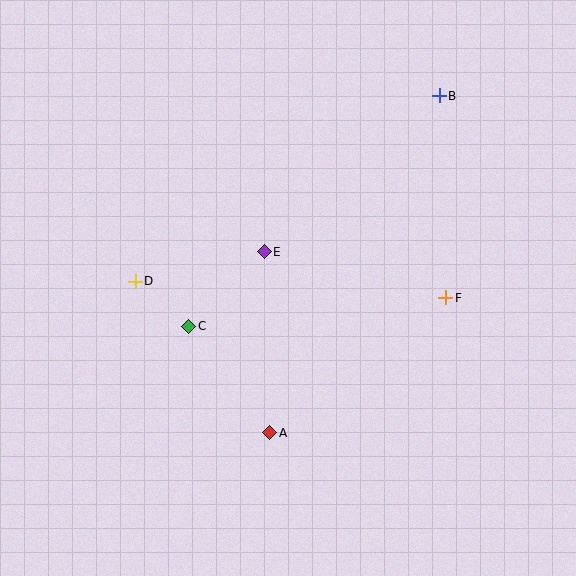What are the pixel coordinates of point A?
Point A is at (270, 433).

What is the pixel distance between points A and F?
The distance between A and F is 222 pixels.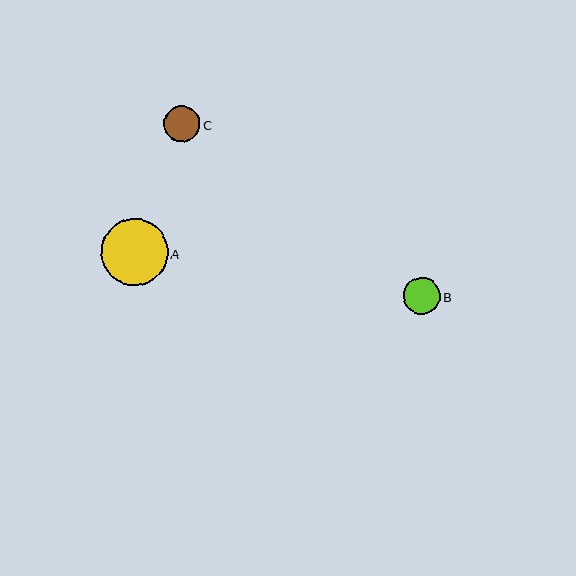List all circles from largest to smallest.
From largest to smallest: A, B, C.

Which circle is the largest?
Circle A is the largest with a size of approximately 67 pixels.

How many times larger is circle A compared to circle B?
Circle A is approximately 1.8 times the size of circle B.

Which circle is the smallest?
Circle C is the smallest with a size of approximately 36 pixels.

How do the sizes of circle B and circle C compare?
Circle B and circle C are approximately the same size.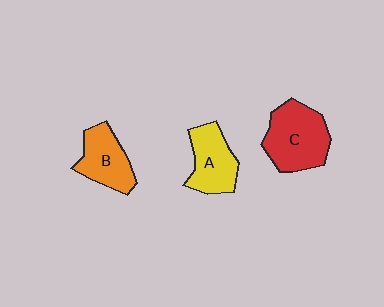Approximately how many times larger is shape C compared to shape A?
Approximately 1.3 times.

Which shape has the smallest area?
Shape B (orange).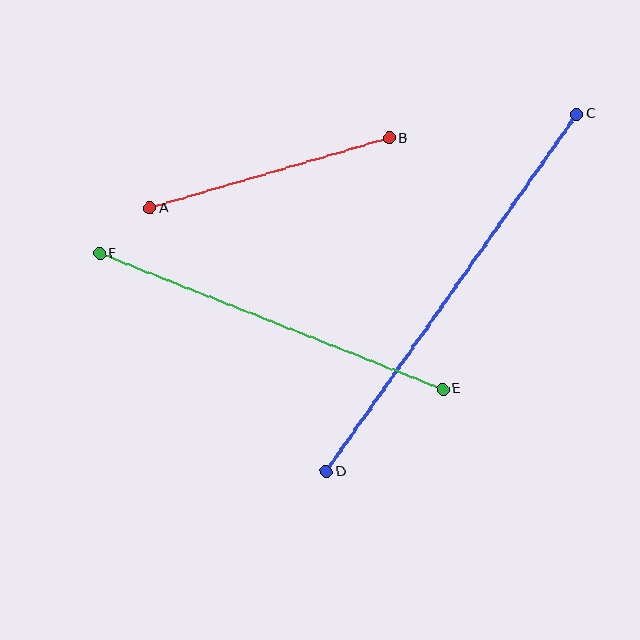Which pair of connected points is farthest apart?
Points C and D are farthest apart.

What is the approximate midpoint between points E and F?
The midpoint is at approximately (271, 321) pixels.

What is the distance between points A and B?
The distance is approximately 249 pixels.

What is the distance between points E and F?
The distance is approximately 369 pixels.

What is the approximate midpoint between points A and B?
The midpoint is at approximately (270, 173) pixels.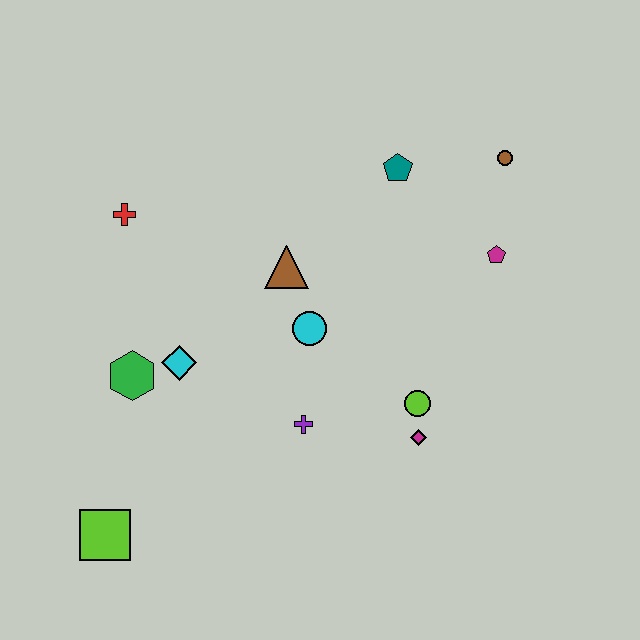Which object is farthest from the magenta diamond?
The red cross is farthest from the magenta diamond.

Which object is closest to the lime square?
The green hexagon is closest to the lime square.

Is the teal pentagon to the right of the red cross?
Yes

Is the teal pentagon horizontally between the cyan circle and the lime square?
No